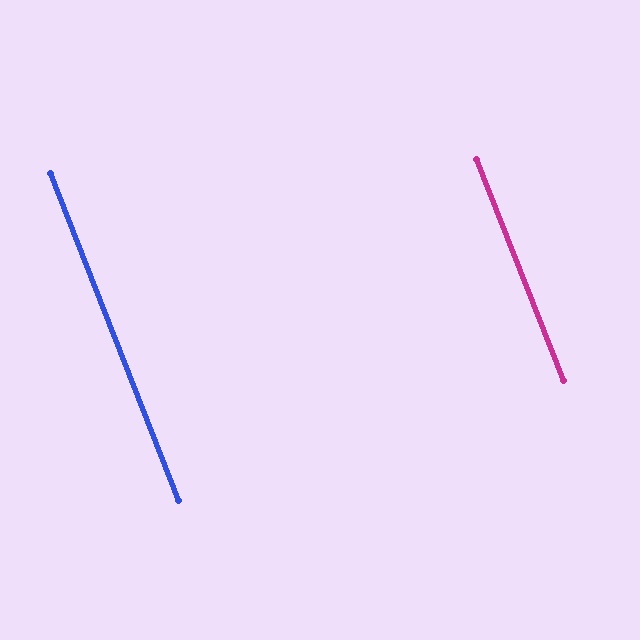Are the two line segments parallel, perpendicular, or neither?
Parallel — their directions differ by only 0.2°.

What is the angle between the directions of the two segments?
Approximately 0 degrees.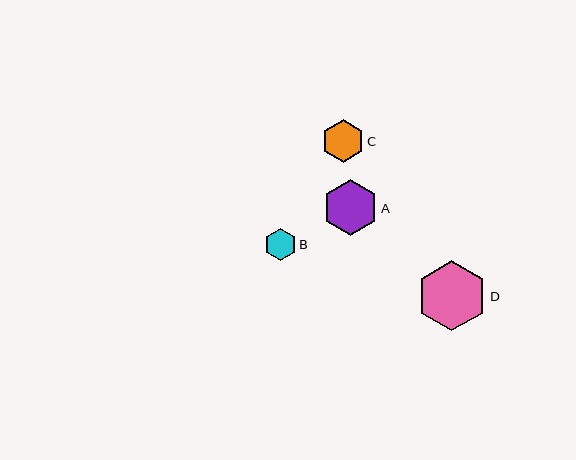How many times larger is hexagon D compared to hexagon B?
Hexagon D is approximately 2.2 times the size of hexagon B.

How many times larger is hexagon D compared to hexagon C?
Hexagon D is approximately 1.6 times the size of hexagon C.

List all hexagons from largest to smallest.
From largest to smallest: D, A, C, B.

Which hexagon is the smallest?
Hexagon B is the smallest with a size of approximately 31 pixels.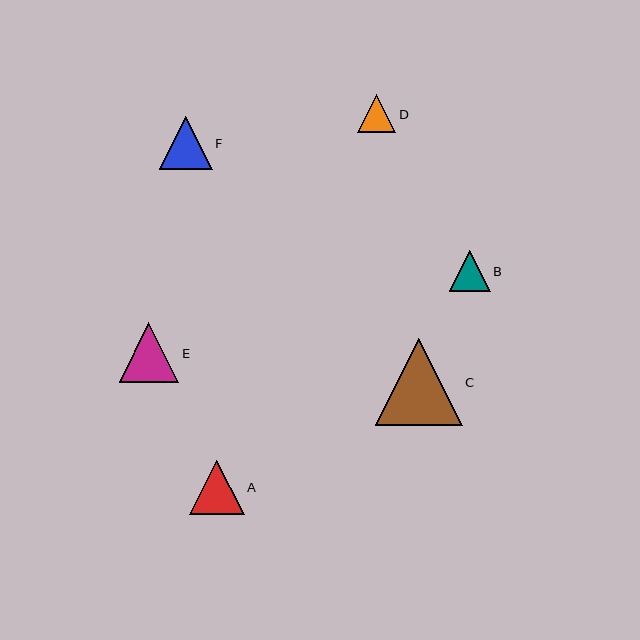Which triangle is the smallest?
Triangle D is the smallest with a size of approximately 38 pixels.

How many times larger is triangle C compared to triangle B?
Triangle C is approximately 2.1 times the size of triangle B.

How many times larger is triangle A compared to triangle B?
Triangle A is approximately 1.3 times the size of triangle B.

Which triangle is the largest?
Triangle C is the largest with a size of approximately 87 pixels.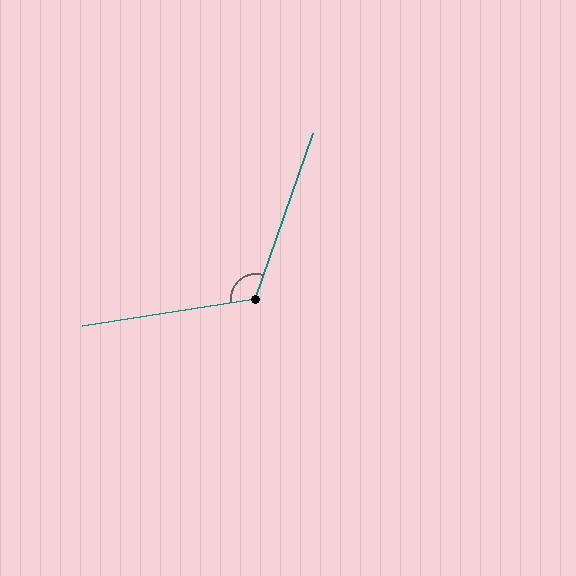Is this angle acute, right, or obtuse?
It is obtuse.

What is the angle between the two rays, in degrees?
Approximately 118 degrees.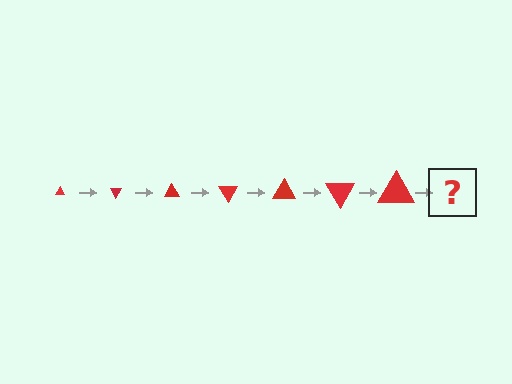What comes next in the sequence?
The next element should be a triangle, larger than the previous one and rotated 420 degrees from the start.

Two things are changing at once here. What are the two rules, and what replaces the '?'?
The two rules are that the triangle grows larger each step and it rotates 60 degrees each step. The '?' should be a triangle, larger than the previous one and rotated 420 degrees from the start.